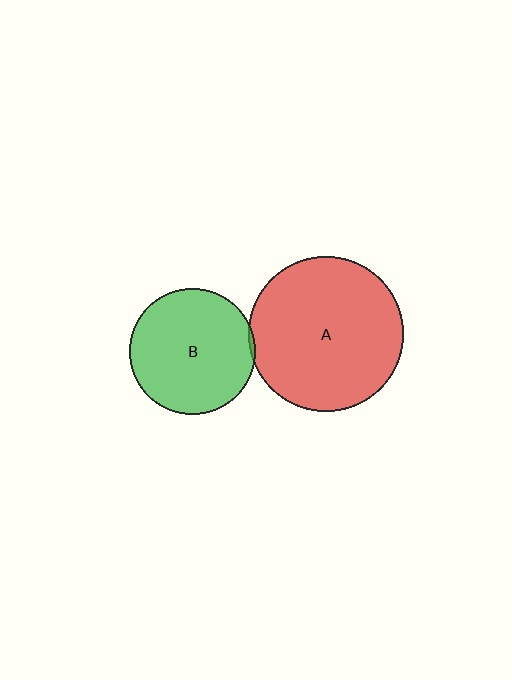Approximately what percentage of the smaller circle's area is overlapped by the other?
Approximately 5%.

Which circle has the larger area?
Circle A (red).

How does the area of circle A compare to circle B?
Approximately 1.5 times.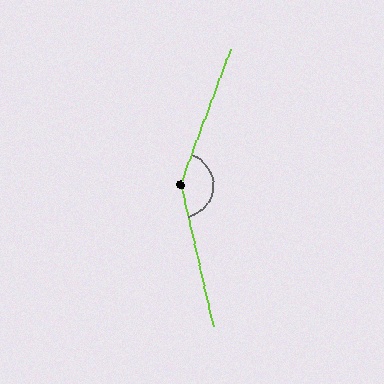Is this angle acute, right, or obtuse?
It is obtuse.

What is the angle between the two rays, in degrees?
Approximately 147 degrees.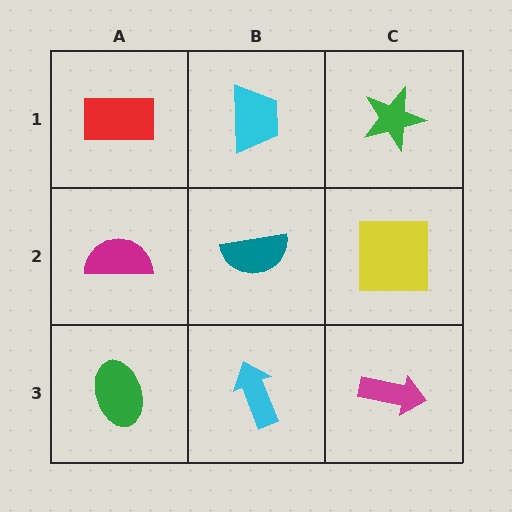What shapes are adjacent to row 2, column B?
A cyan trapezoid (row 1, column B), a cyan arrow (row 3, column B), a magenta semicircle (row 2, column A), a yellow square (row 2, column C).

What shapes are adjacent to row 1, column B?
A teal semicircle (row 2, column B), a red rectangle (row 1, column A), a green star (row 1, column C).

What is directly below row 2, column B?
A cyan arrow.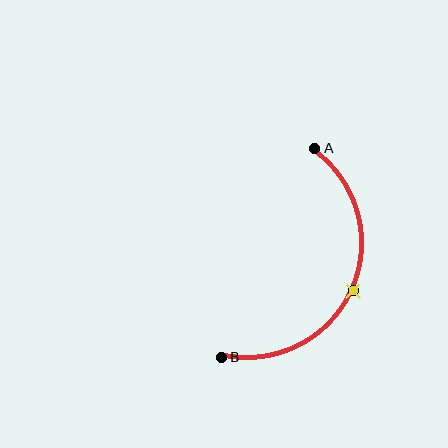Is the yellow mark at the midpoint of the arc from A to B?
Yes. The yellow mark lies on the arc at equal arc-length from both A and B — it is the arc midpoint.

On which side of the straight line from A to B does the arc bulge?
The arc bulges to the right of the straight line connecting A and B.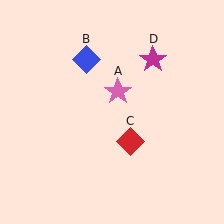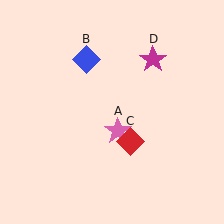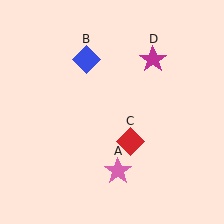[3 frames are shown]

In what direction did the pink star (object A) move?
The pink star (object A) moved down.